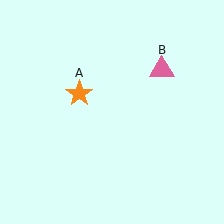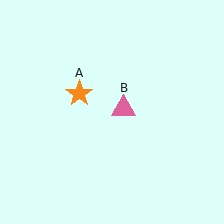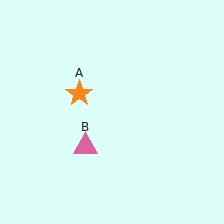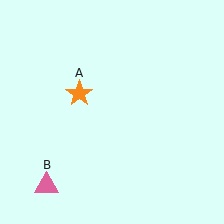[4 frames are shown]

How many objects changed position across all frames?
1 object changed position: pink triangle (object B).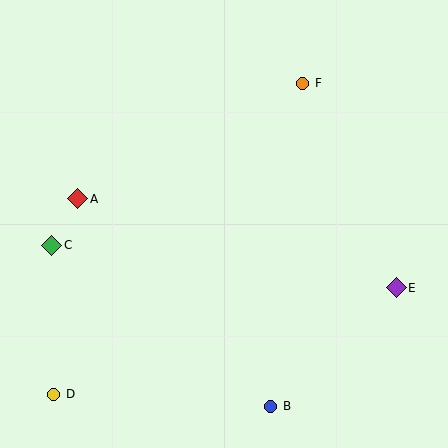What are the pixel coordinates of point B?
Point B is at (271, 406).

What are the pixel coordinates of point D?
Point D is at (54, 394).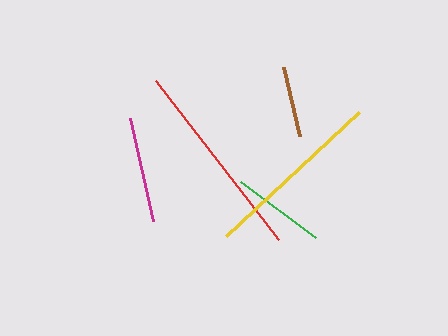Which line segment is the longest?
The red line is the longest at approximately 202 pixels.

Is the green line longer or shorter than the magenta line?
The magenta line is longer than the green line.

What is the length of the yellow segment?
The yellow segment is approximately 182 pixels long.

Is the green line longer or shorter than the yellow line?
The yellow line is longer than the green line.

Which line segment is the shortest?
The brown line is the shortest at approximately 71 pixels.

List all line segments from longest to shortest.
From longest to shortest: red, yellow, magenta, green, brown.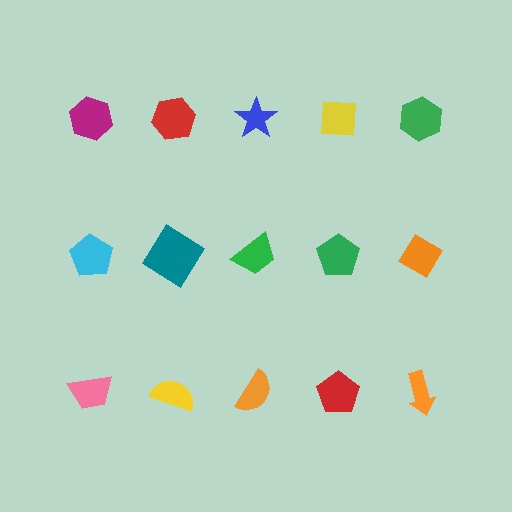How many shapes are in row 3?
5 shapes.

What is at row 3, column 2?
A yellow semicircle.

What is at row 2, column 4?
A green pentagon.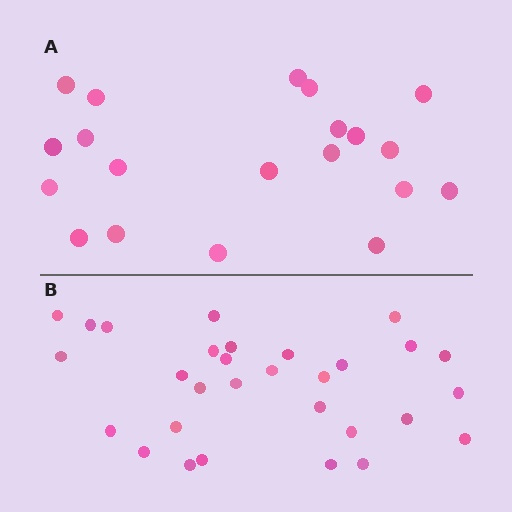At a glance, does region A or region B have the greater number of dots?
Region B (the bottom region) has more dots.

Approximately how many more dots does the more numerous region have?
Region B has roughly 10 or so more dots than region A.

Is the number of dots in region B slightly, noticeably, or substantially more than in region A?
Region B has substantially more. The ratio is roughly 1.5 to 1.